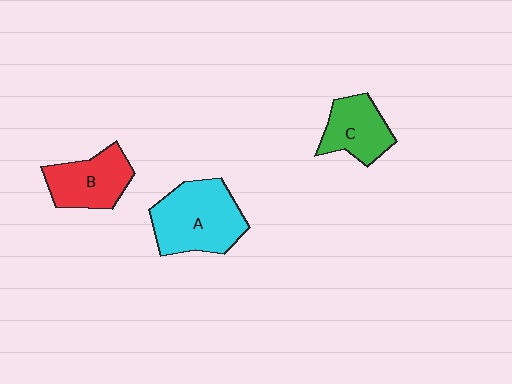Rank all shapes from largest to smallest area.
From largest to smallest: A (cyan), B (red), C (green).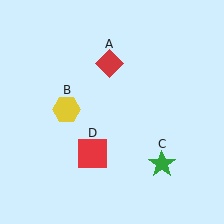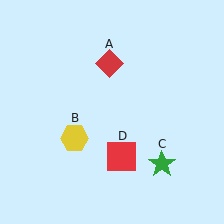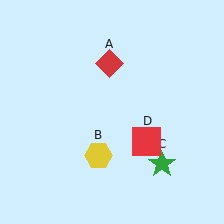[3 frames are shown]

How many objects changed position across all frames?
2 objects changed position: yellow hexagon (object B), red square (object D).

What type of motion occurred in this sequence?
The yellow hexagon (object B), red square (object D) rotated counterclockwise around the center of the scene.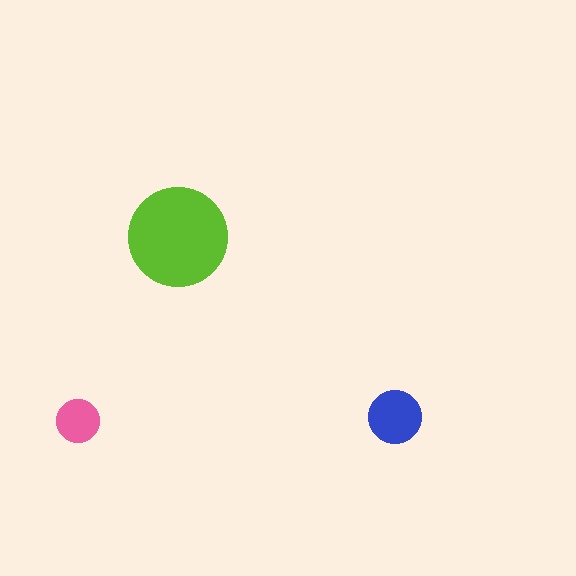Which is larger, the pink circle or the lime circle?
The lime one.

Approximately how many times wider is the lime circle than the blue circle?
About 2 times wider.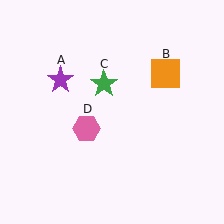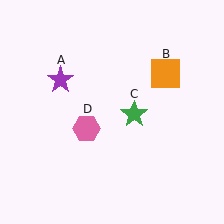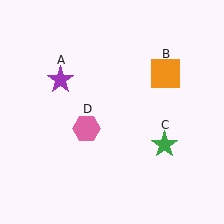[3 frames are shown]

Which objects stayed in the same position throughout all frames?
Purple star (object A) and orange square (object B) and pink hexagon (object D) remained stationary.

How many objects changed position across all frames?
1 object changed position: green star (object C).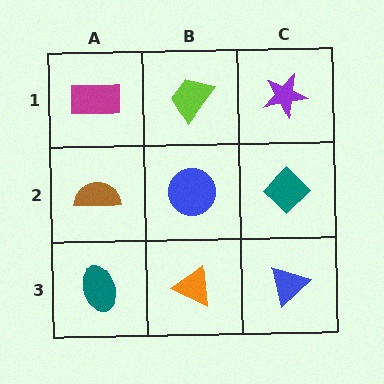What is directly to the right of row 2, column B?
A teal diamond.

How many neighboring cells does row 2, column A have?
3.